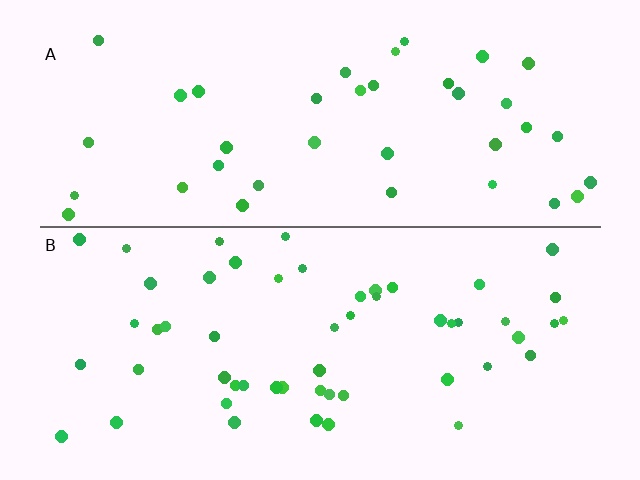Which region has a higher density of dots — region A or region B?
B (the bottom).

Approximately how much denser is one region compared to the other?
Approximately 1.4× — region B over region A.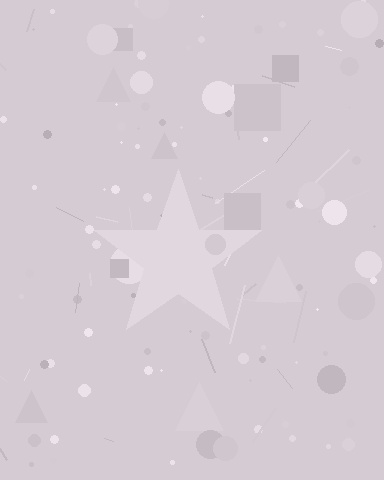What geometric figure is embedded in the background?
A star is embedded in the background.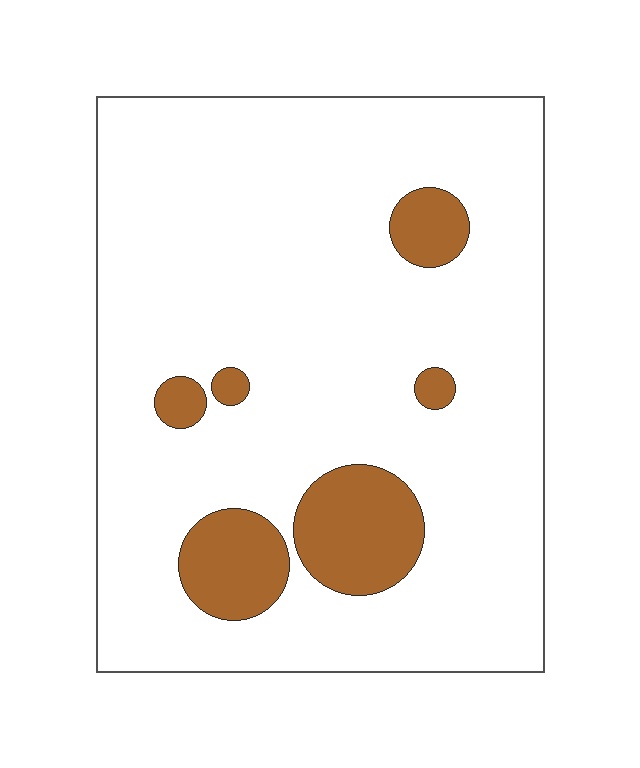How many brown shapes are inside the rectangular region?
6.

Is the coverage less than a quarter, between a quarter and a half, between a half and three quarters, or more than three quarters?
Less than a quarter.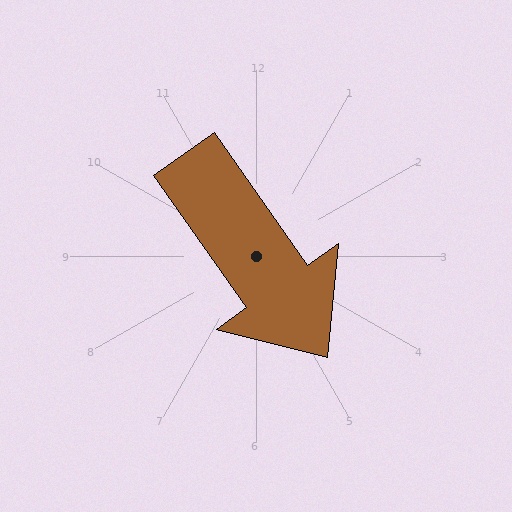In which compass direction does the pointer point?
Southeast.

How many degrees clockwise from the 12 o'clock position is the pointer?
Approximately 145 degrees.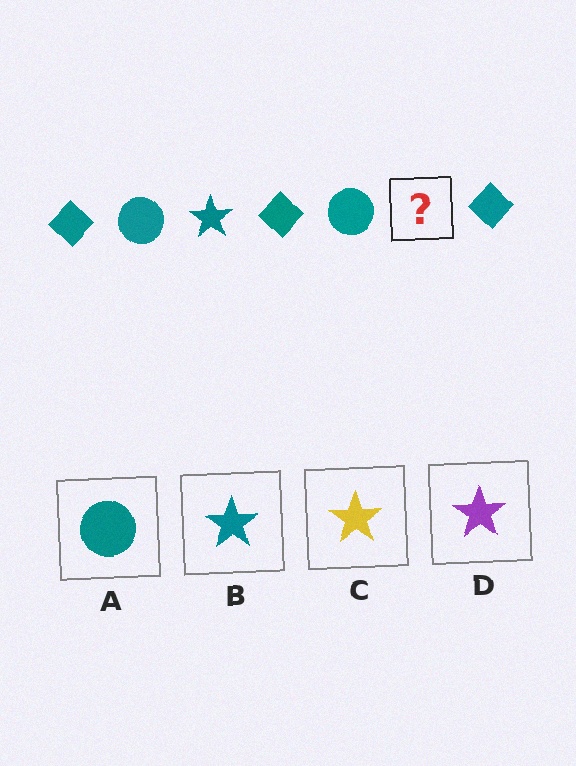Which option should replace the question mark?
Option B.